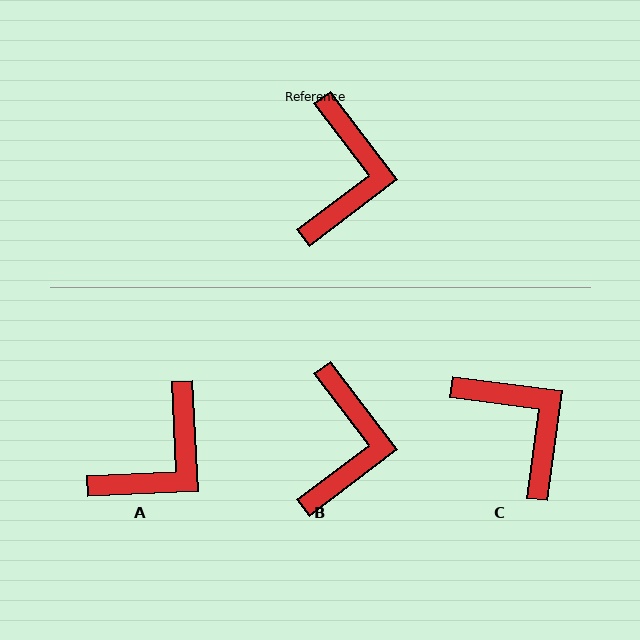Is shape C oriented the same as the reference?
No, it is off by about 45 degrees.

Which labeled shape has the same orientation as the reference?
B.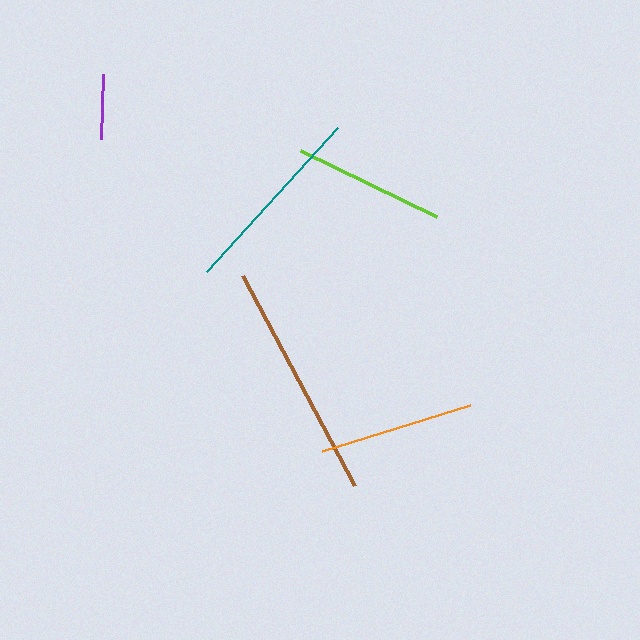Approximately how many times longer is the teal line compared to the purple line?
The teal line is approximately 3.0 times the length of the purple line.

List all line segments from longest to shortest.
From longest to shortest: brown, teal, orange, lime, purple.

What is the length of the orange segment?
The orange segment is approximately 155 pixels long.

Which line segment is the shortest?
The purple line is the shortest at approximately 65 pixels.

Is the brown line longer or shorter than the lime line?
The brown line is longer than the lime line.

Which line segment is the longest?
The brown line is the longest at approximately 238 pixels.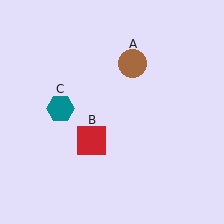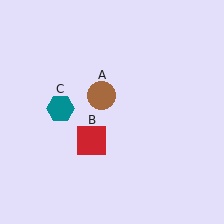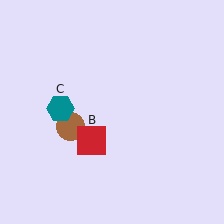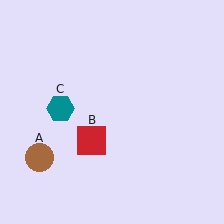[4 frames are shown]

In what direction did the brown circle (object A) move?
The brown circle (object A) moved down and to the left.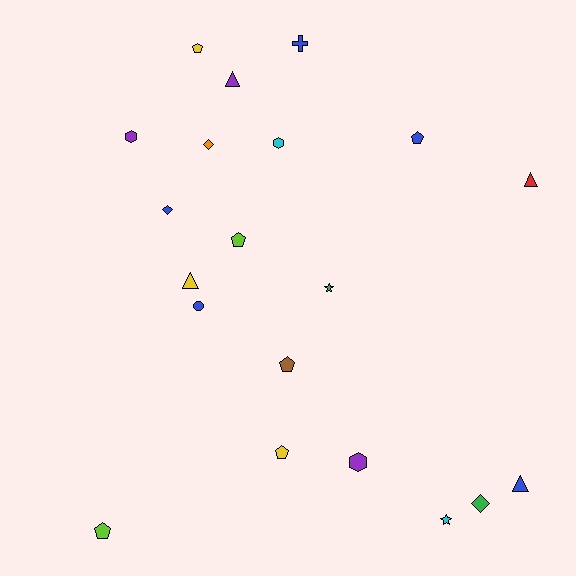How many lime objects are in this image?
There are 2 lime objects.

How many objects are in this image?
There are 20 objects.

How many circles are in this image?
There is 1 circle.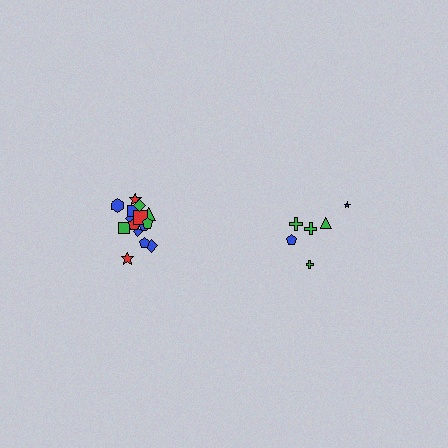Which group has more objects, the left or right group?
The left group.